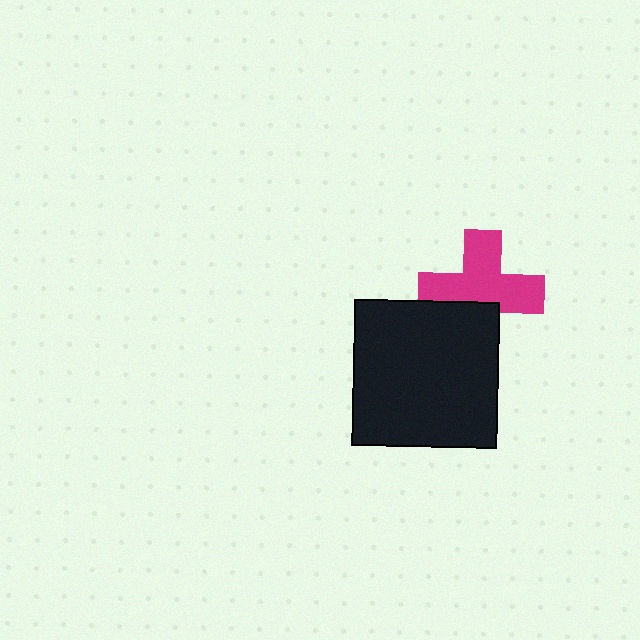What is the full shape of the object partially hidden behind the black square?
The partially hidden object is a magenta cross.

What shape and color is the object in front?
The object in front is a black square.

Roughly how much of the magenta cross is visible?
Most of it is visible (roughly 68%).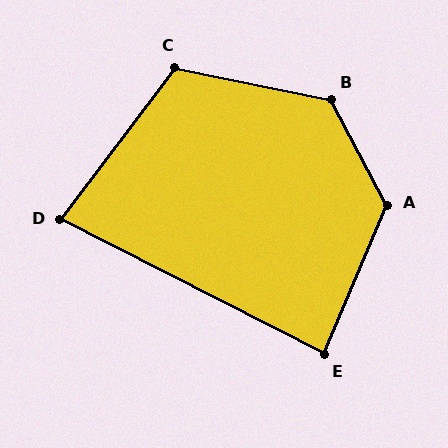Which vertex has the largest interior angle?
B, at approximately 129 degrees.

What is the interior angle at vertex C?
Approximately 115 degrees (obtuse).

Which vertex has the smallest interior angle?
D, at approximately 80 degrees.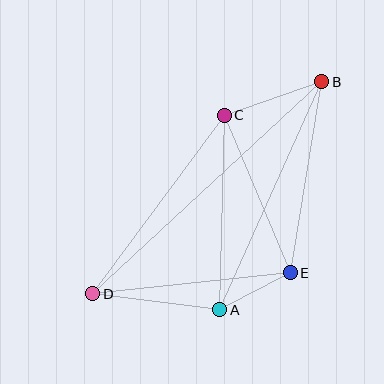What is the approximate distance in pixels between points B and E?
The distance between B and E is approximately 193 pixels.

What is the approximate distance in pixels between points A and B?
The distance between A and B is approximately 249 pixels.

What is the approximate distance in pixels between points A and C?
The distance between A and C is approximately 195 pixels.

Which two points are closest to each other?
Points A and E are closest to each other.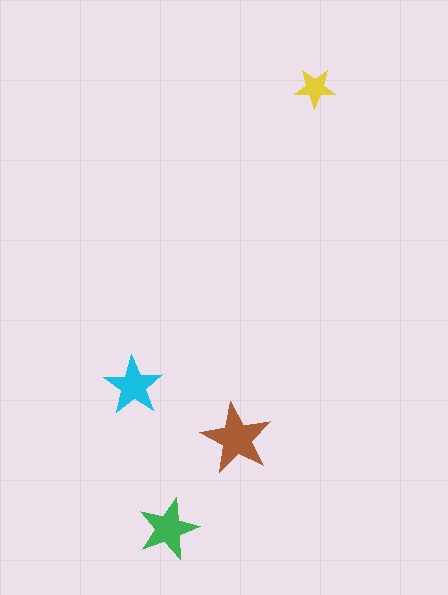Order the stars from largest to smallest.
the brown one, the green one, the cyan one, the yellow one.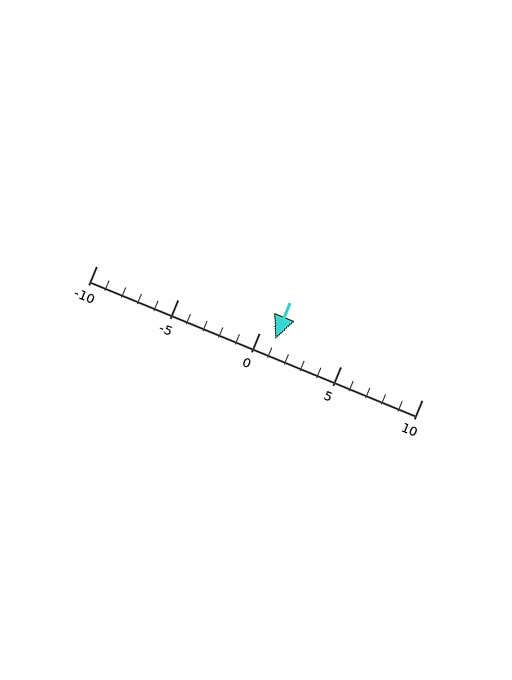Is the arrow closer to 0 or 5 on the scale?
The arrow is closer to 0.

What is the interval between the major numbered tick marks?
The major tick marks are spaced 5 units apart.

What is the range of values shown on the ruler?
The ruler shows values from -10 to 10.